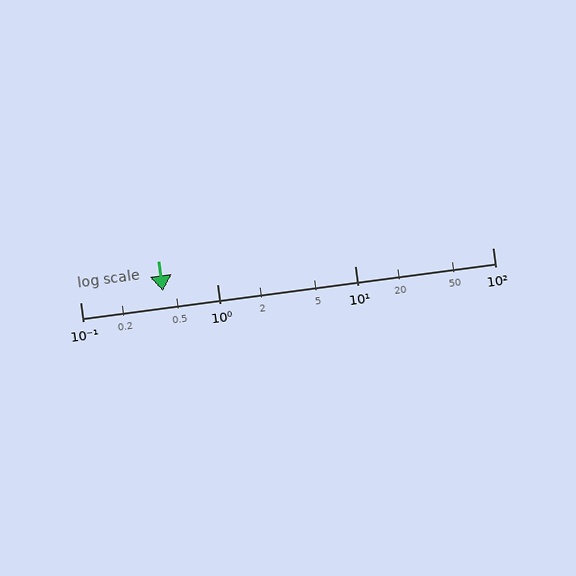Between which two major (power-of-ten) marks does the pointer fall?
The pointer is between 0.1 and 1.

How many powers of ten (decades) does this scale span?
The scale spans 3 decades, from 0.1 to 100.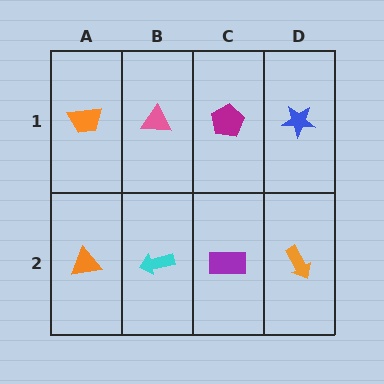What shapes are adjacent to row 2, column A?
An orange trapezoid (row 1, column A), a cyan arrow (row 2, column B).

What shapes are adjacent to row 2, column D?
A blue star (row 1, column D), a purple rectangle (row 2, column C).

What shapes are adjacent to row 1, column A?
An orange triangle (row 2, column A), a pink triangle (row 1, column B).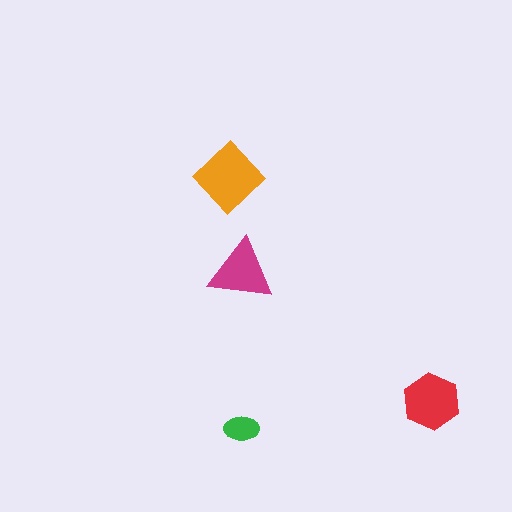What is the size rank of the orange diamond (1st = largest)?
1st.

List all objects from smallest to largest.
The green ellipse, the magenta triangle, the red hexagon, the orange diamond.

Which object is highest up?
The orange diamond is topmost.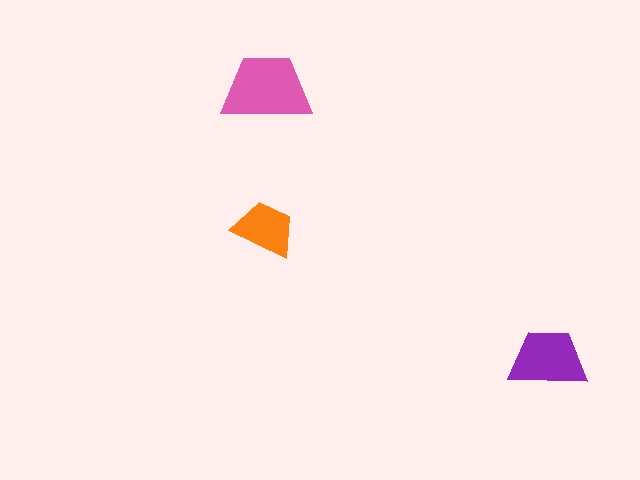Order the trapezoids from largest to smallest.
the pink one, the purple one, the orange one.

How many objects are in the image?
There are 3 objects in the image.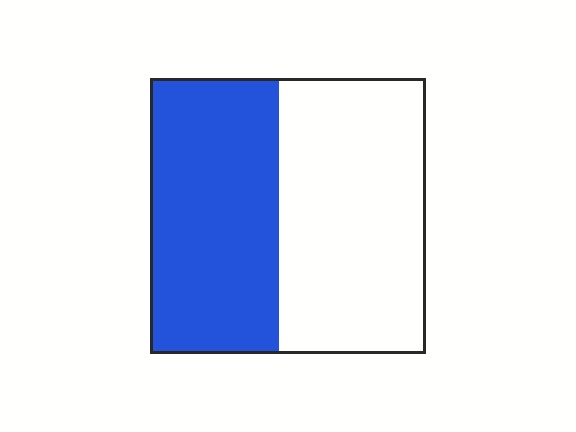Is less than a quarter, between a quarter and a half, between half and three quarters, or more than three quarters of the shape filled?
Between a quarter and a half.